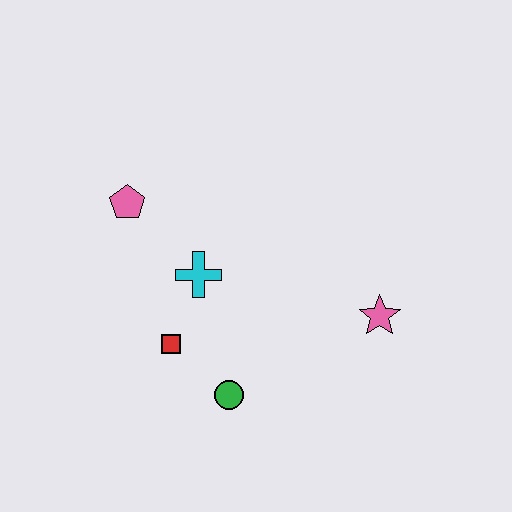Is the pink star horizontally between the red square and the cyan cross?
No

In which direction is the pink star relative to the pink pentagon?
The pink star is to the right of the pink pentagon.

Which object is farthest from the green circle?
The pink pentagon is farthest from the green circle.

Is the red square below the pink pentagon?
Yes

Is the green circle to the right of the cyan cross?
Yes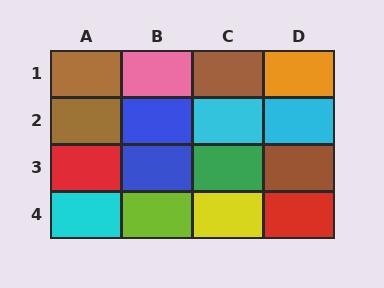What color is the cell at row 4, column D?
Red.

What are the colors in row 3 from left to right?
Red, blue, green, brown.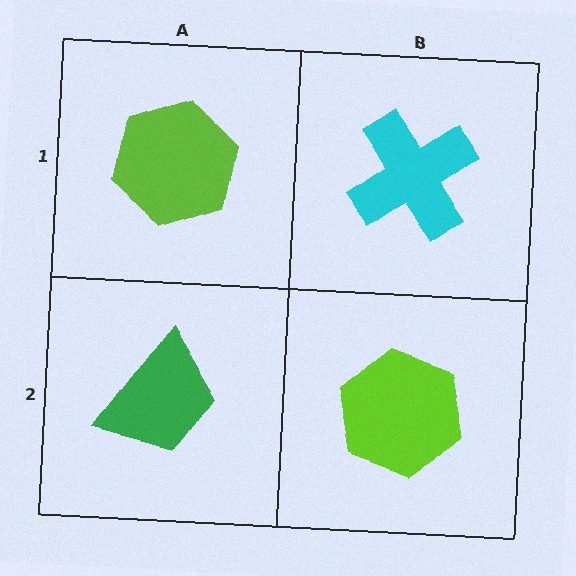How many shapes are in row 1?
2 shapes.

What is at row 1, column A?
A lime hexagon.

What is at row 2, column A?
A green trapezoid.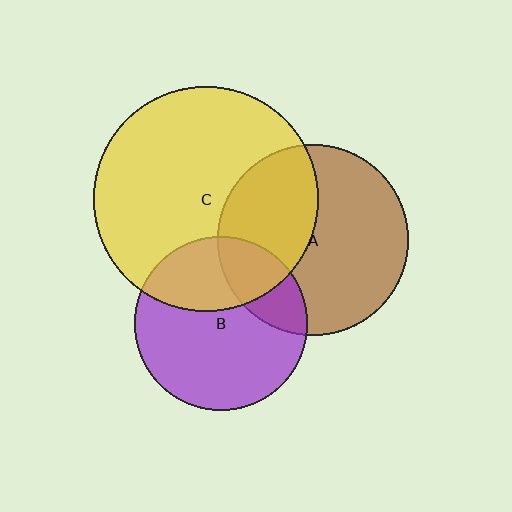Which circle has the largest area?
Circle C (yellow).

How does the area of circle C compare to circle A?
Approximately 1.4 times.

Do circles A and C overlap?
Yes.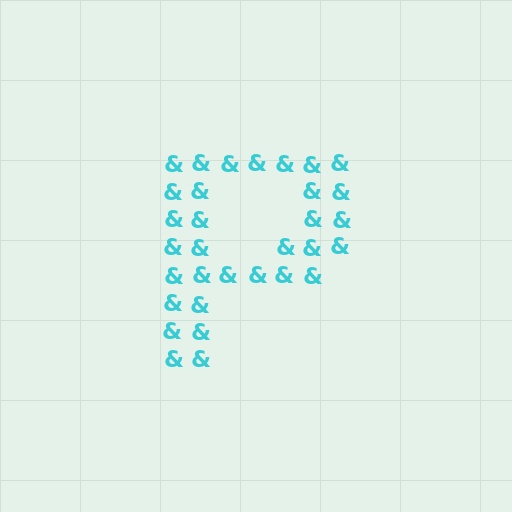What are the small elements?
The small elements are ampersands.